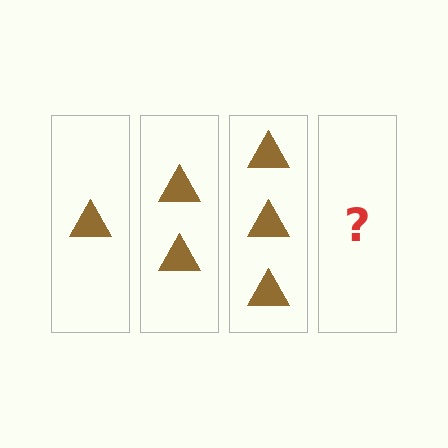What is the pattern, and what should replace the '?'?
The pattern is that each step adds one more triangle. The '?' should be 4 triangles.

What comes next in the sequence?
The next element should be 4 triangles.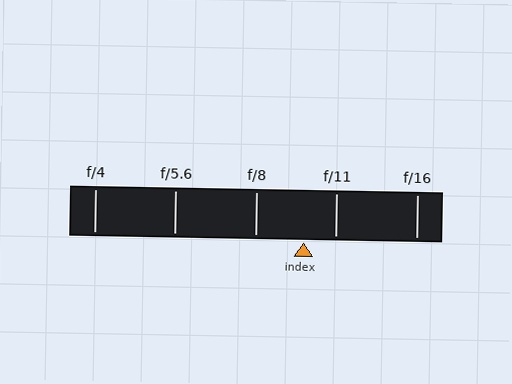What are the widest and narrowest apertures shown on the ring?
The widest aperture shown is f/4 and the narrowest is f/16.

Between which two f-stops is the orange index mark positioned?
The index mark is between f/8 and f/11.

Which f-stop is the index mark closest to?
The index mark is closest to f/11.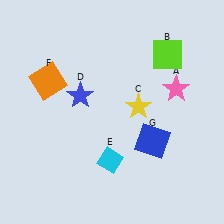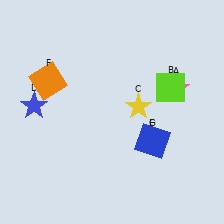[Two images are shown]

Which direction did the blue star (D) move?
The blue star (D) moved left.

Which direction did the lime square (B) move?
The lime square (B) moved down.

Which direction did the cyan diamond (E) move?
The cyan diamond (E) moved right.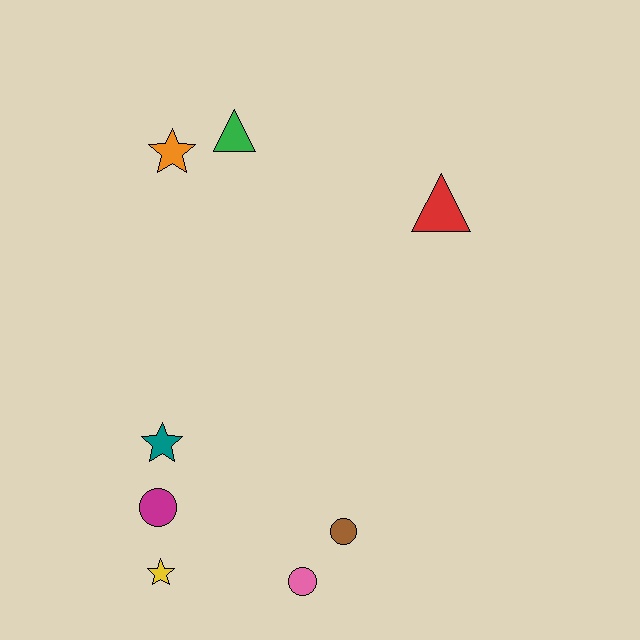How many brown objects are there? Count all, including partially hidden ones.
There is 1 brown object.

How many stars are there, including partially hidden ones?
There are 3 stars.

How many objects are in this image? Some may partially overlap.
There are 8 objects.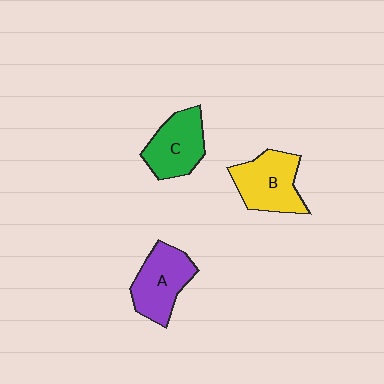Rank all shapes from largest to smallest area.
From largest to smallest: B (yellow), A (purple), C (green).